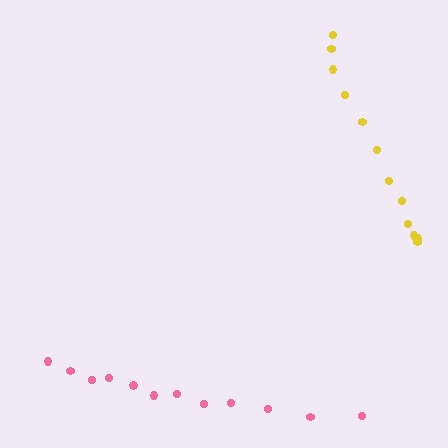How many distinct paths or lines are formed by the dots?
There are 2 distinct paths.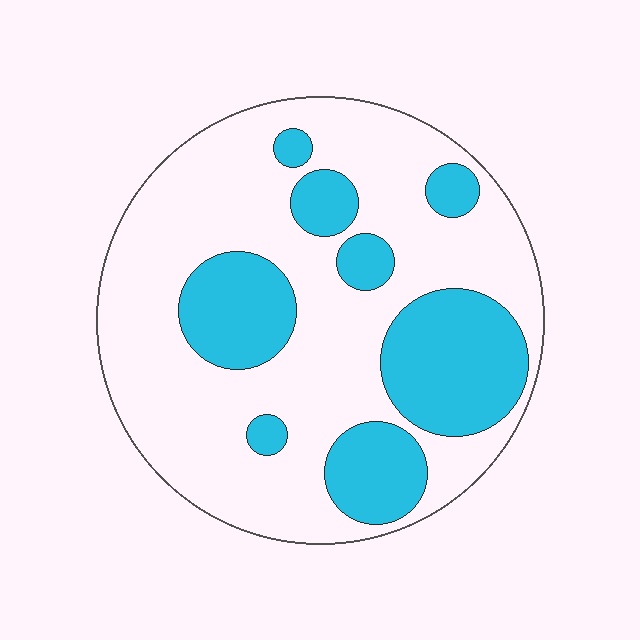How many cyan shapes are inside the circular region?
8.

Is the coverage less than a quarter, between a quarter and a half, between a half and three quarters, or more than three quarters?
Between a quarter and a half.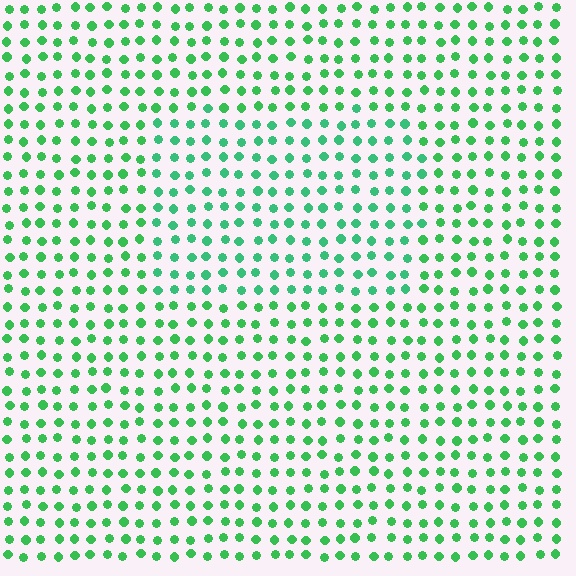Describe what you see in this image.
The image is filled with small green elements in a uniform arrangement. A rectangle-shaped region is visible where the elements are tinted to a slightly different hue, forming a subtle color boundary.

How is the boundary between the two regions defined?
The boundary is defined purely by a slight shift in hue (about 18 degrees). Spacing, size, and orientation are identical on both sides.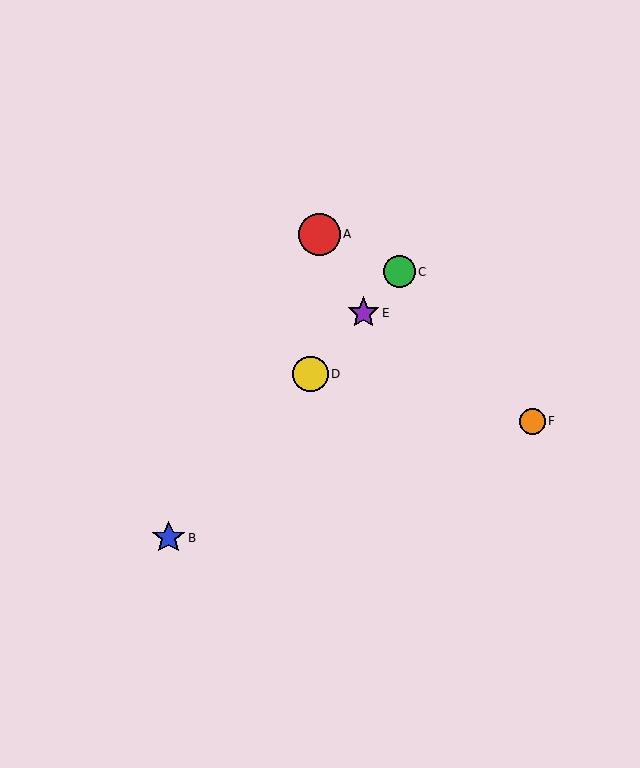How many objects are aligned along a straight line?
4 objects (B, C, D, E) are aligned along a straight line.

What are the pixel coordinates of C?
Object C is at (399, 272).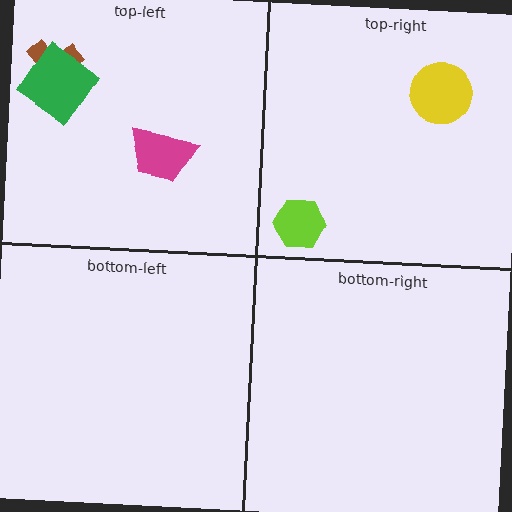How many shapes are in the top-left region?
3.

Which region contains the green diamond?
The top-left region.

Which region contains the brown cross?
The top-left region.